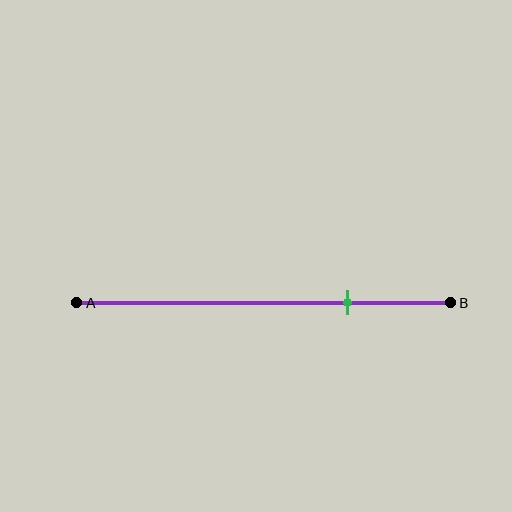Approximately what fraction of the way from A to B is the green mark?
The green mark is approximately 75% of the way from A to B.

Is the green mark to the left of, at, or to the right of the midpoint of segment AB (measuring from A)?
The green mark is to the right of the midpoint of segment AB.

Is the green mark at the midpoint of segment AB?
No, the mark is at about 75% from A, not at the 50% midpoint.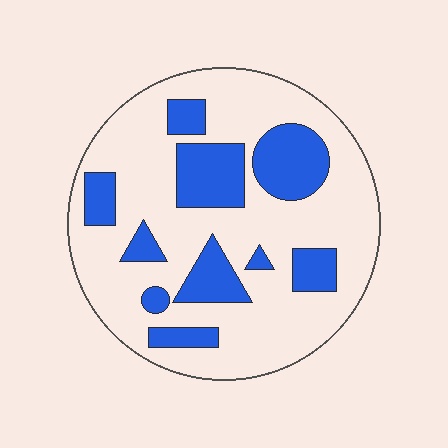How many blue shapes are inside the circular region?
10.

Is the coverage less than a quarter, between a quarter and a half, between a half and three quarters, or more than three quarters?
Between a quarter and a half.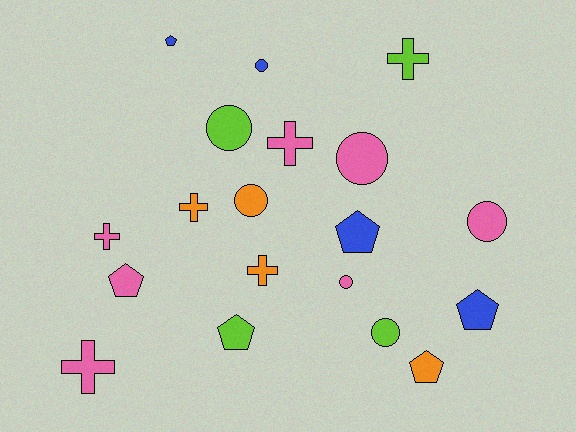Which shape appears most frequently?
Circle, with 7 objects.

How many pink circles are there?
There are 3 pink circles.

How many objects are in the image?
There are 19 objects.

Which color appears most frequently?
Pink, with 7 objects.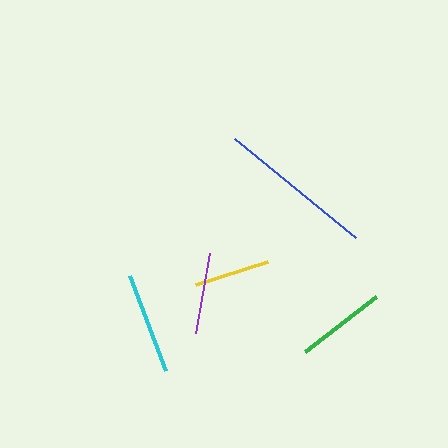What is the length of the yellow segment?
The yellow segment is approximately 76 pixels long.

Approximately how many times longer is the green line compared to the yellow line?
The green line is approximately 1.2 times the length of the yellow line.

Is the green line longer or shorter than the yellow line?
The green line is longer than the yellow line.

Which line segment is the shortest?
The yellow line is the shortest at approximately 76 pixels.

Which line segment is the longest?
The blue line is the longest at approximately 156 pixels.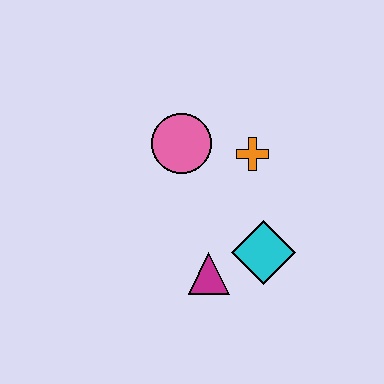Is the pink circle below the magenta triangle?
No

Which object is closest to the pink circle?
The orange cross is closest to the pink circle.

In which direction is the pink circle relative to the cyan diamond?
The pink circle is above the cyan diamond.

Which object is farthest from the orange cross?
The magenta triangle is farthest from the orange cross.